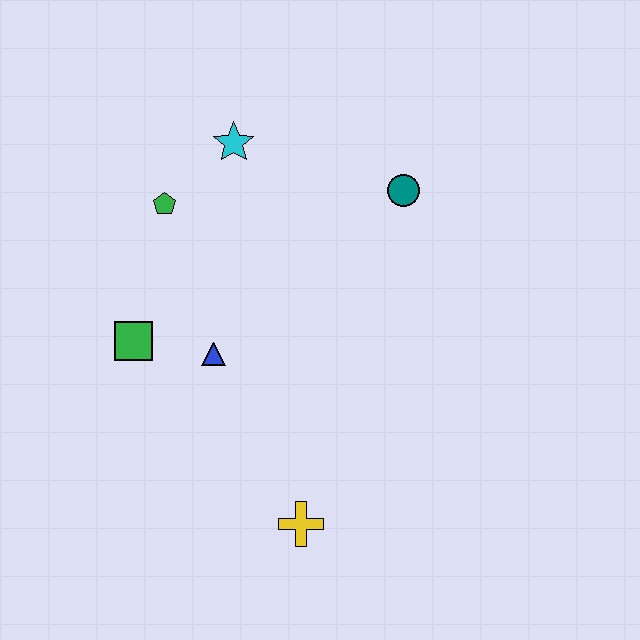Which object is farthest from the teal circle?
The yellow cross is farthest from the teal circle.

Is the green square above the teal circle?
No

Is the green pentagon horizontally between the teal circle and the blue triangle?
No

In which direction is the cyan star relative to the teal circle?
The cyan star is to the left of the teal circle.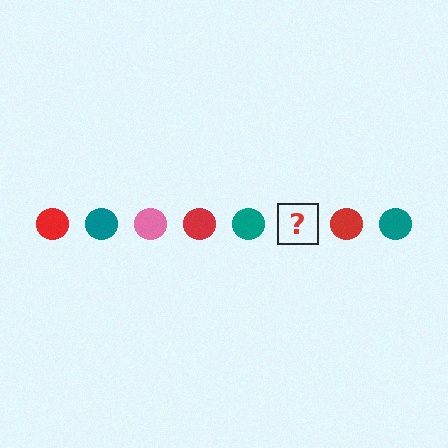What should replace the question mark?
The question mark should be replaced with a pink circle.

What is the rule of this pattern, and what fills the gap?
The rule is that the pattern cycles through red, teal, pink circles. The gap should be filled with a pink circle.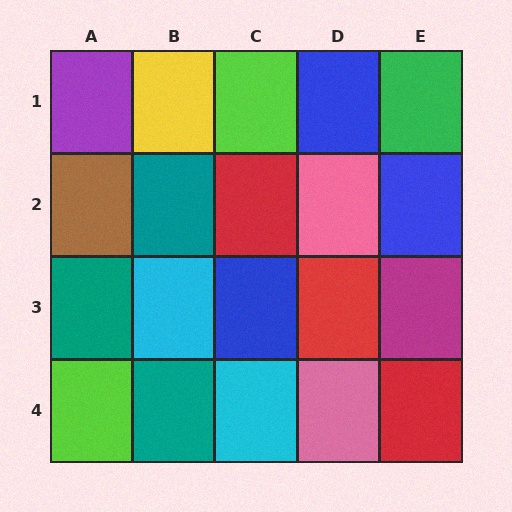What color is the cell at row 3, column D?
Red.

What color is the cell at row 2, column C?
Red.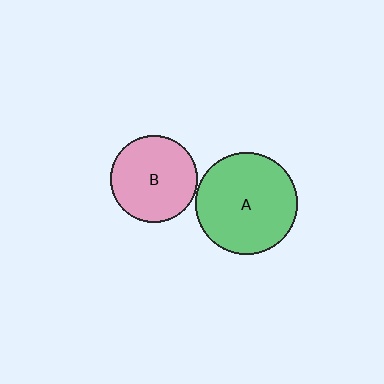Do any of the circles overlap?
No, none of the circles overlap.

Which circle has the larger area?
Circle A (green).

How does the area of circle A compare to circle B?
Approximately 1.4 times.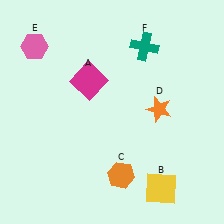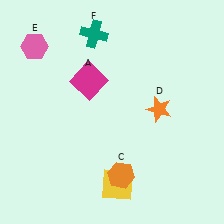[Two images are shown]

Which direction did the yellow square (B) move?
The yellow square (B) moved left.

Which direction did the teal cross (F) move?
The teal cross (F) moved left.